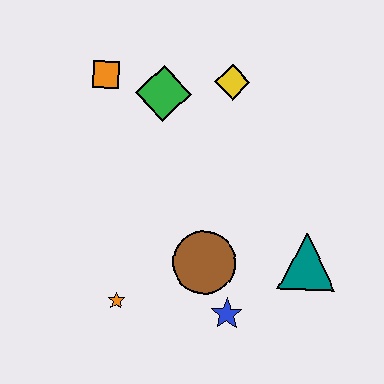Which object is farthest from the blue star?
The orange square is farthest from the blue star.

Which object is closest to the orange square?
The green diamond is closest to the orange square.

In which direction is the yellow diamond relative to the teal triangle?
The yellow diamond is above the teal triangle.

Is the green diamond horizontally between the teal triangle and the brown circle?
No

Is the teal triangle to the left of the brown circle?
No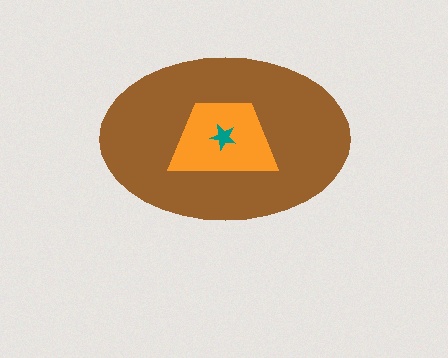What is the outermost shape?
The brown ellipse.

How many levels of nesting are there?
3.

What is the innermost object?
The teal star.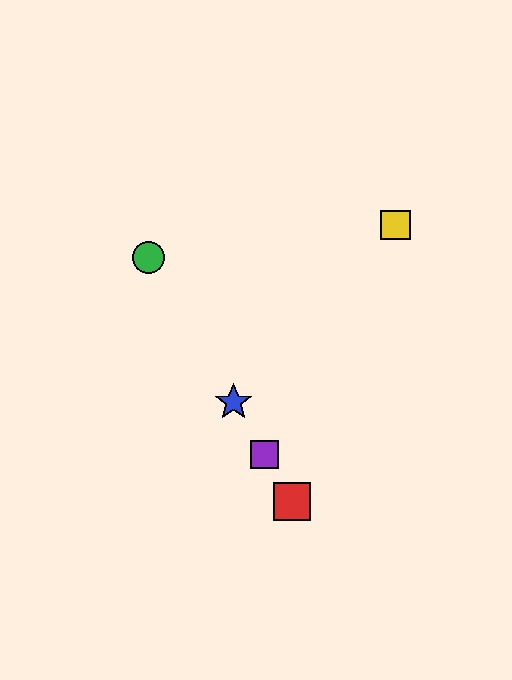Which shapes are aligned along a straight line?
The red square, the blue star, the green circle, the purple square are aligned along a straight line.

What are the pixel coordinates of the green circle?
The green circle is at (149, 257).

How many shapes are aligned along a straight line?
4 shapes (the red square, the blue star, the green circle, the purple square) are aligned along a straight line.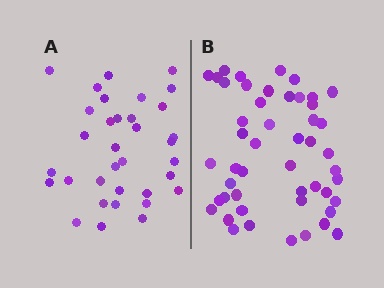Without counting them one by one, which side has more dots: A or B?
Region B (the right region) has more dots.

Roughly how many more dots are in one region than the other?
Region B has approximately 15 more dots than region A.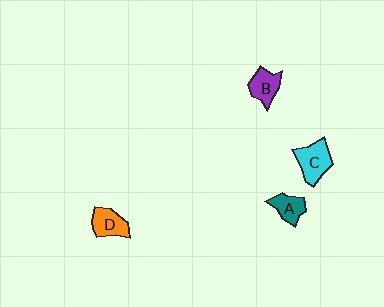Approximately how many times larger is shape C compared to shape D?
Approximately 1.2 times.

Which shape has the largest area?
Shape C (cyan).